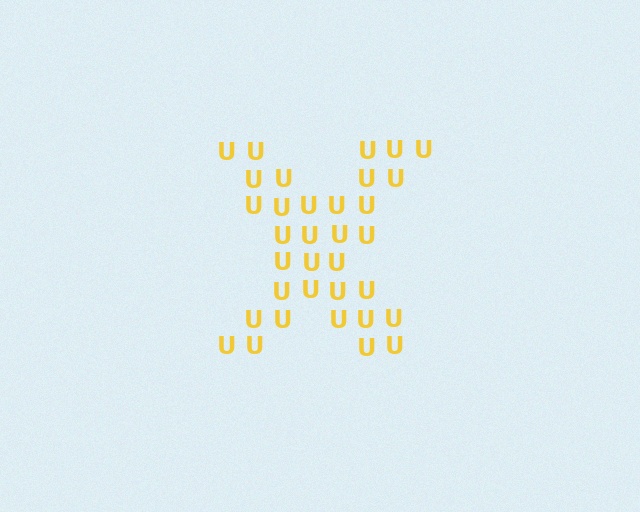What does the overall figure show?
The overall figure shows the letter X.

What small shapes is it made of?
It is made of small letter U's.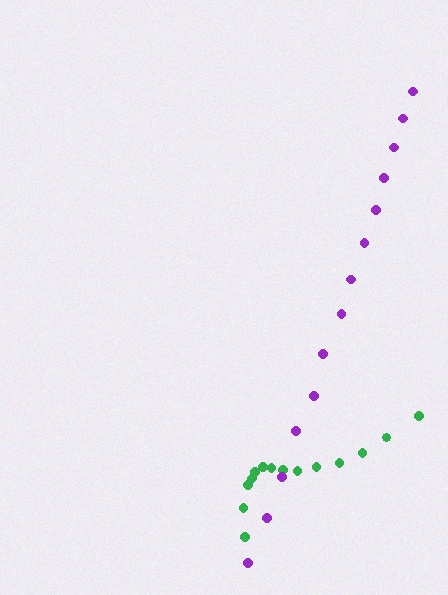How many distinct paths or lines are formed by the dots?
There are 2 distinct paths.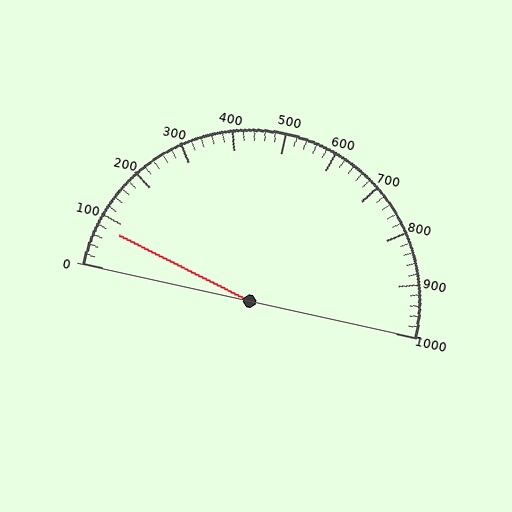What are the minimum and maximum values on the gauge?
The gauge ranges from 0 to 1000.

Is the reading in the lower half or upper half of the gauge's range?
The reading is in the lower half of the range (0 to 1000).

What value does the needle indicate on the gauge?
The needle indicates approximately 80.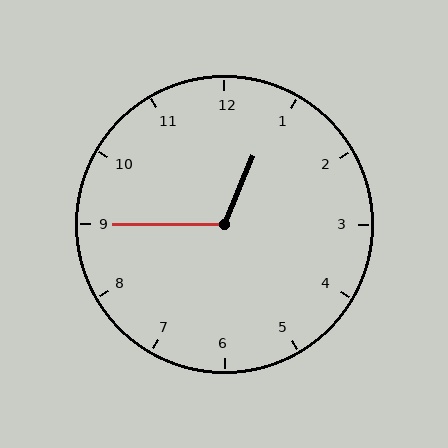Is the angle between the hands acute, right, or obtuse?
It is obtuse.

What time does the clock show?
12:45.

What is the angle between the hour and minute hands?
Approximately 112 degrees.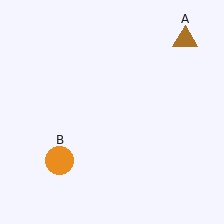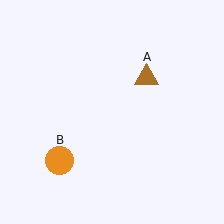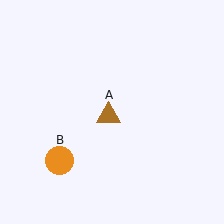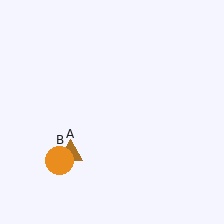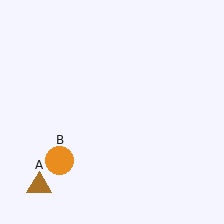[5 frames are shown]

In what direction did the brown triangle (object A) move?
The brown triangle (object A) moved down and to the left.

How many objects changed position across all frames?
1 object changed position: brown triangle (object A).